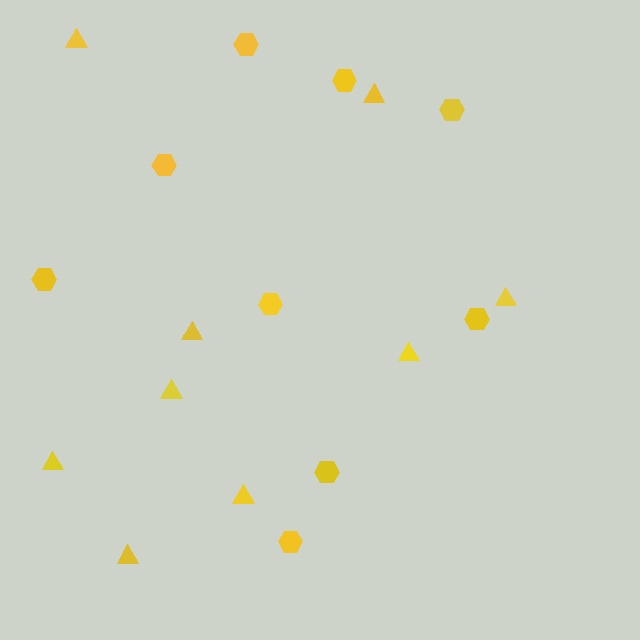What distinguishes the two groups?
There are 2 groups: one group of triangles (9) and one group of hexagons (9).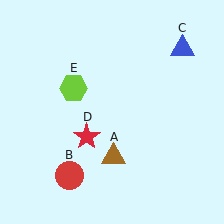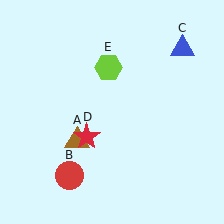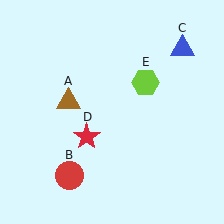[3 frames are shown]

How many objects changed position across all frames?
2 objects changed position: brown triangle (object A), lime hexagon (object E).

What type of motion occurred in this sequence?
The brown triangle (object A), lime hexagon (object E) rotated clockwise around the center of the scene.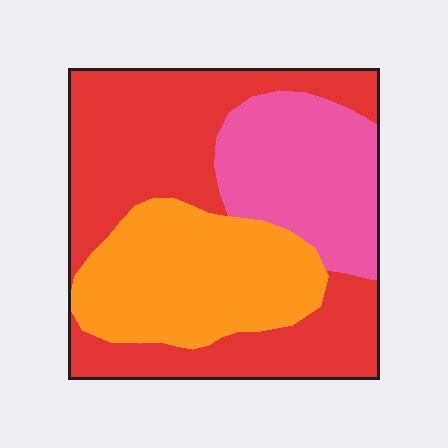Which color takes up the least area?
Pink, at roughly 25%.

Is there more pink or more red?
Red.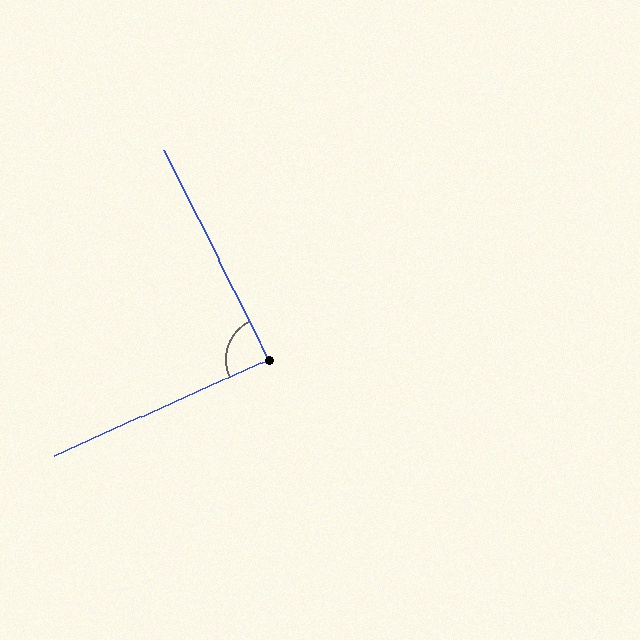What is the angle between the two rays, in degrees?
Approximately 88 degrees.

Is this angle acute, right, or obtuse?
It is approximately a right angle.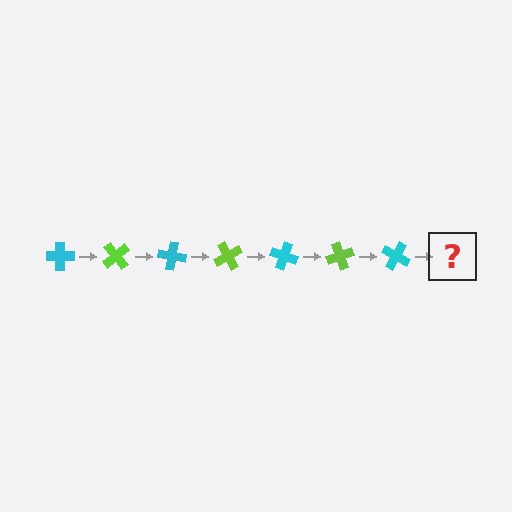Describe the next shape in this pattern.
It should be a lime cross, rotated 350 degrees from the start.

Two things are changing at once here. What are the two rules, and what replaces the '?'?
The two rules are that it rotates 50 degrees each step and the color cycles through cyan and lime. The '?' should be a lime cross, rotated 350 degrees from the start.